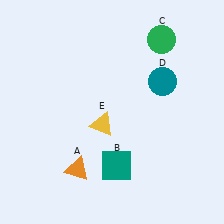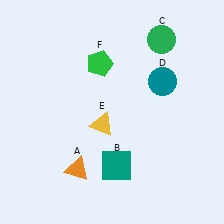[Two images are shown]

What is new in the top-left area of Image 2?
A green pentagon (F) was added in the top-left area of Image 2.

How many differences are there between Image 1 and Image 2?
There is 1 difference between the two images.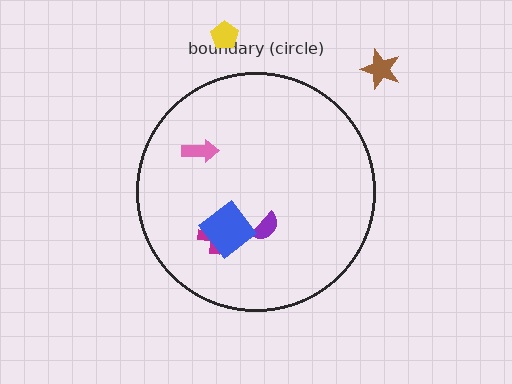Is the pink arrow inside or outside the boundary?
Inside.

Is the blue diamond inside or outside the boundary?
Inside.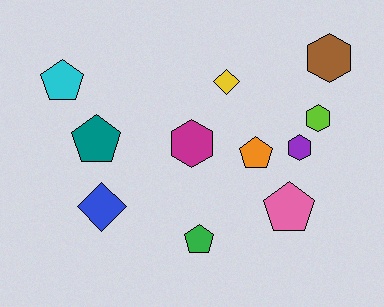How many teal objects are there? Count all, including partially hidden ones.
There is 1 teal object.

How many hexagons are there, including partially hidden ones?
There are 4 hexagons.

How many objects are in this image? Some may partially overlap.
There are 11 objects.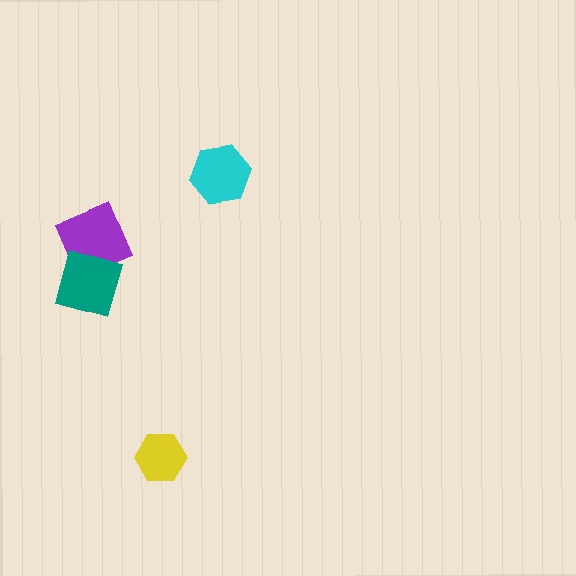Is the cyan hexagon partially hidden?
No, no other shape covers it.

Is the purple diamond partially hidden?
Yes, it is partially covered by another shape.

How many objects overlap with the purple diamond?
1 object overlaps with the purple diamond.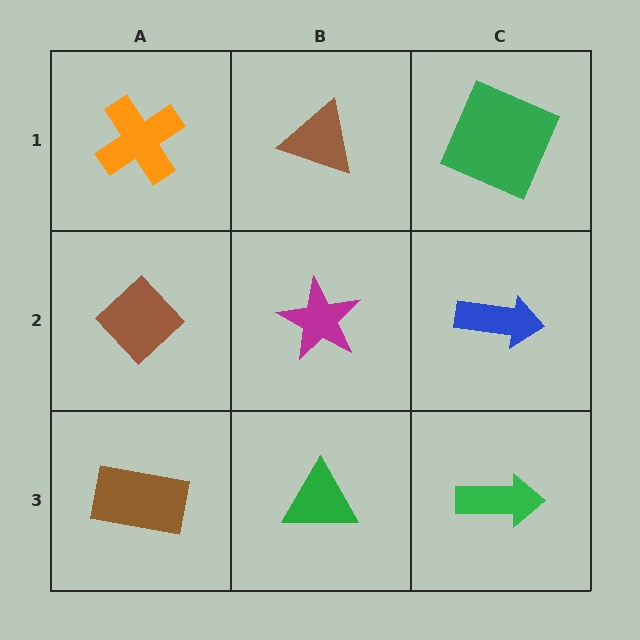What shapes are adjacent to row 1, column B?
A magenta star (row 2, column B), an orange cross (row 1, column A), a green square (row 1, column C).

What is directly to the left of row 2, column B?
A brown diamond.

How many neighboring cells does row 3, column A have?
2.